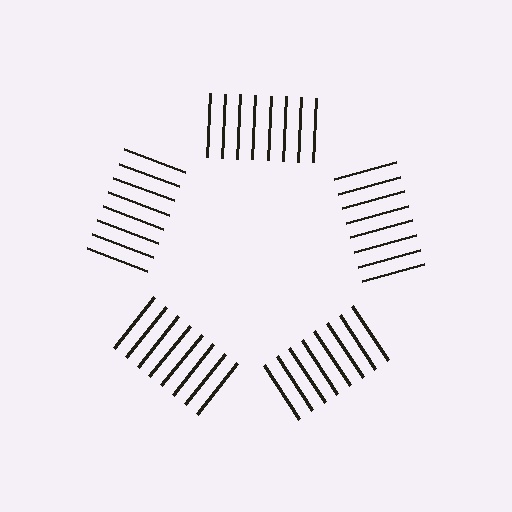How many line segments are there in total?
40 — 8 along each of the 5 edges.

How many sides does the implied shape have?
5 sides — the line-ends trace a pentagon.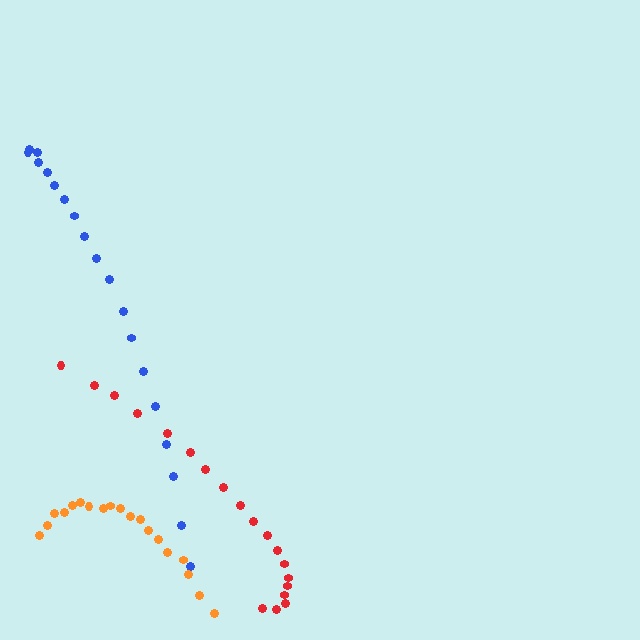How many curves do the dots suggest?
There are 3 distinct paths.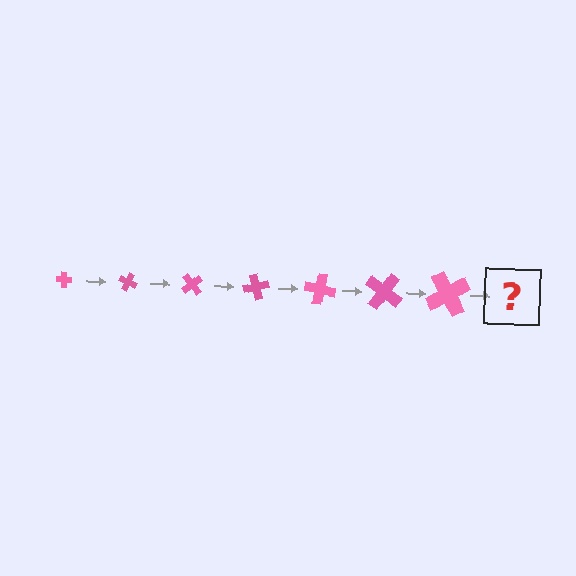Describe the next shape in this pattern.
It should be a cross, larger than the previous one and rotated 175 degrees from the start.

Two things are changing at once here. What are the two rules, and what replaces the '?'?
The two rules are that the cross grows larger each step and it rotates 25 degrees each step. The '?' should be a cross, larger than the previous one and rotated 175 degrees from the start.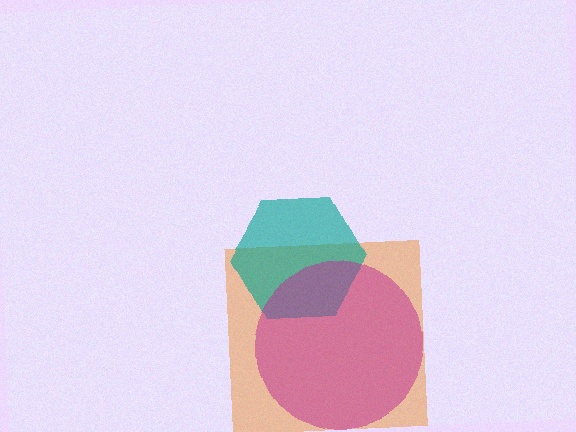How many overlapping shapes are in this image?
There are 3 overlapping shapes in the image.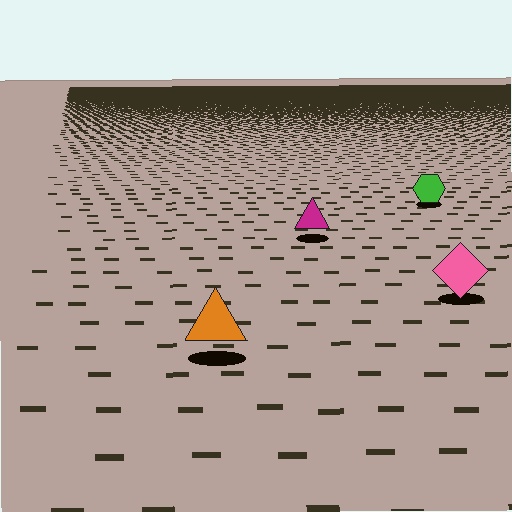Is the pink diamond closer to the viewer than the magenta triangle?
Yes. The pink diamond is closer — you can tell from the texture gradient: the ground texture is coarser near it.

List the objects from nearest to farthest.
From nearest to farthest: the orange triangle, the pink diamond, the magenta triangle, the green hexagon.